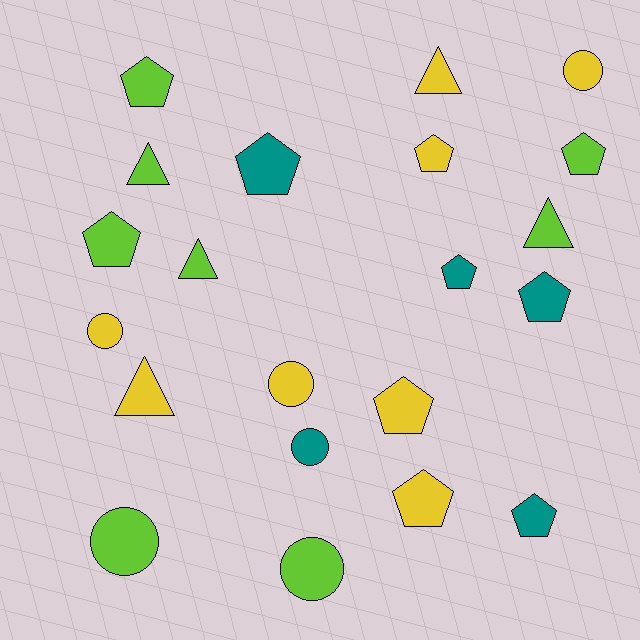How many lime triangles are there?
There are 3 lime triangles.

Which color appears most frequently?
Yellow, with 8 objects.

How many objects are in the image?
There are 21 objects.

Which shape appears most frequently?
Pentagon, with 10 objects.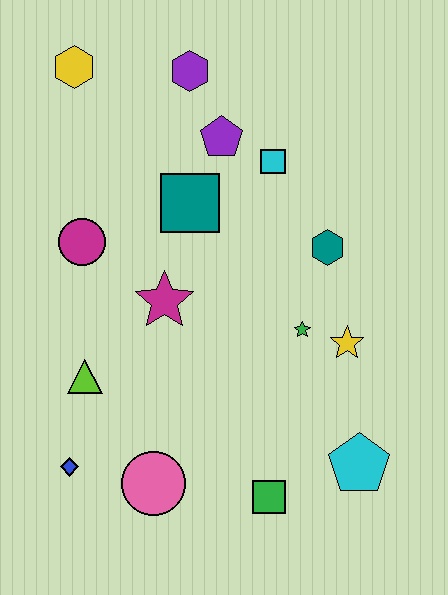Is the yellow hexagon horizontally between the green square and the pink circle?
No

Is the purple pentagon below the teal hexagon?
No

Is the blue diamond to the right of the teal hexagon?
No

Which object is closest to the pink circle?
The blue diamond is closest to the pink circle.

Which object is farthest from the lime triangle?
The purple hexagon is farthest from the lime triangle.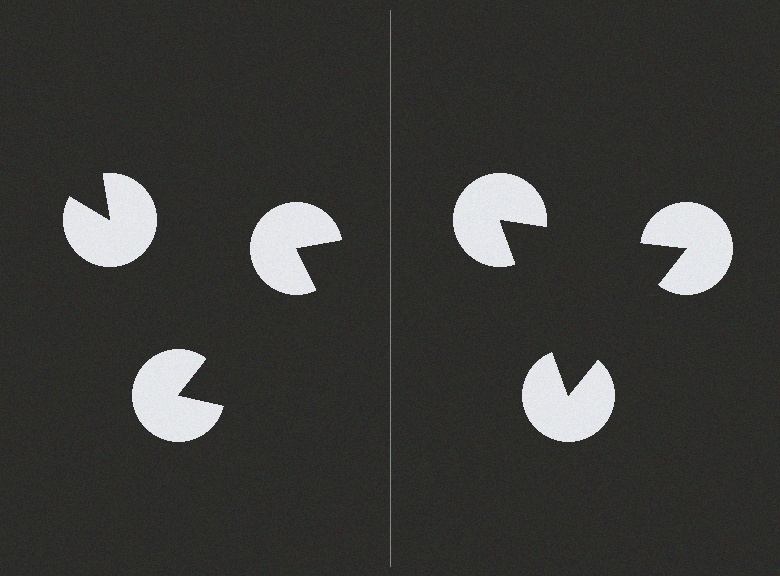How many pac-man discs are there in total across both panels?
6 — 3 on each side.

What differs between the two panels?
The pac-man discs are positioned identically on both sides; only the wedge orientations differ. On the right they align to a triangle; on the left they are misaligned.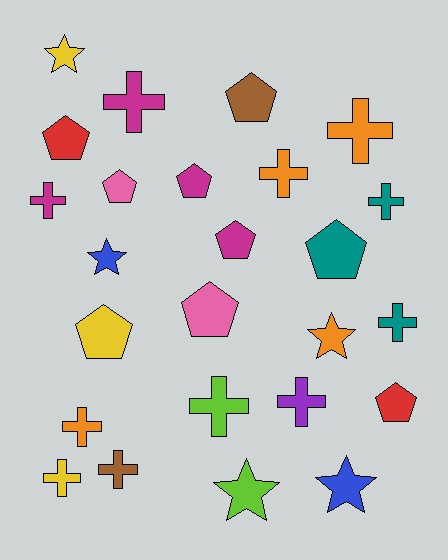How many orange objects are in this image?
There are 4 orange objects.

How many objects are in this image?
There are 25 objects.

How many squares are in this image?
There are no squares.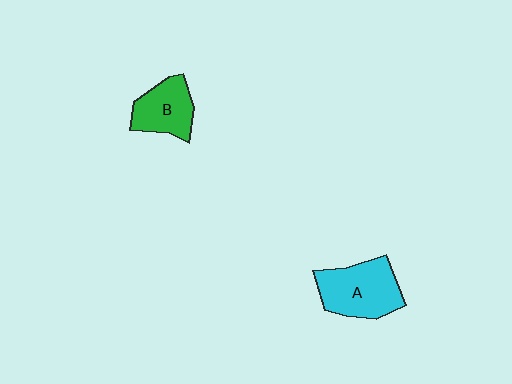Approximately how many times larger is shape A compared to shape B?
Approximately 1.4 times.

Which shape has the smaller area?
Shape B (green).